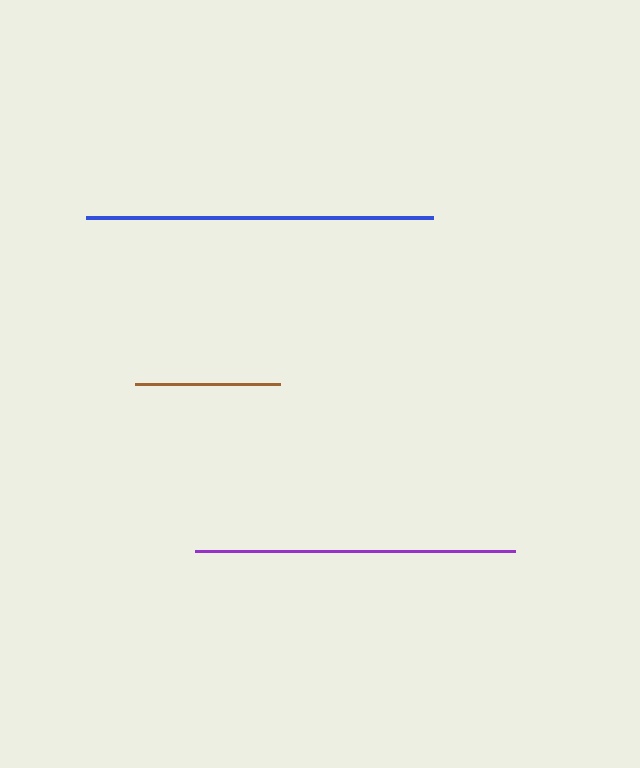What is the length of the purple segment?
The purple segment is approximately 320 pixels long.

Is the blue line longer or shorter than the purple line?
The blue line is longer than the purple line.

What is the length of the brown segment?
The brown segment is approximately 144 pixels long.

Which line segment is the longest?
The blue line is the longest at approximately 347 pixels.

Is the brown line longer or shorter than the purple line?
The purple line is longer than the brown line.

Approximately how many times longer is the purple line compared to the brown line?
The purple line is approximately 2.2 times the length of the brown line.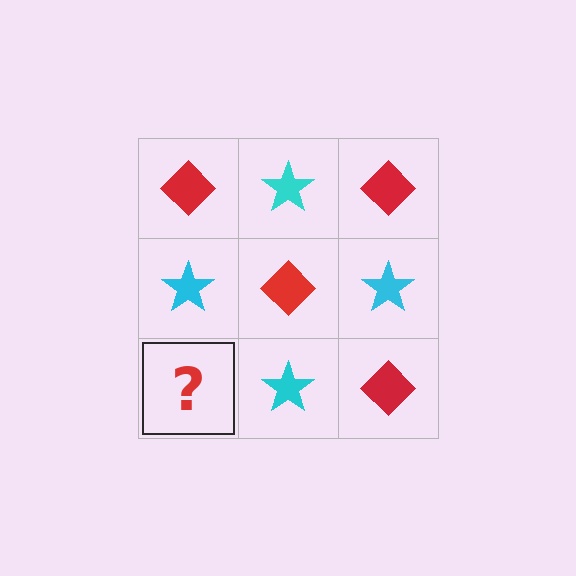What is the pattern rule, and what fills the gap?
The rule is that it alternates red diamond and cyan star in a checkerboard pattern. The gap should be filled with a red diamond.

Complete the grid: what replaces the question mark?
The question mark should be replaced with a red diamond.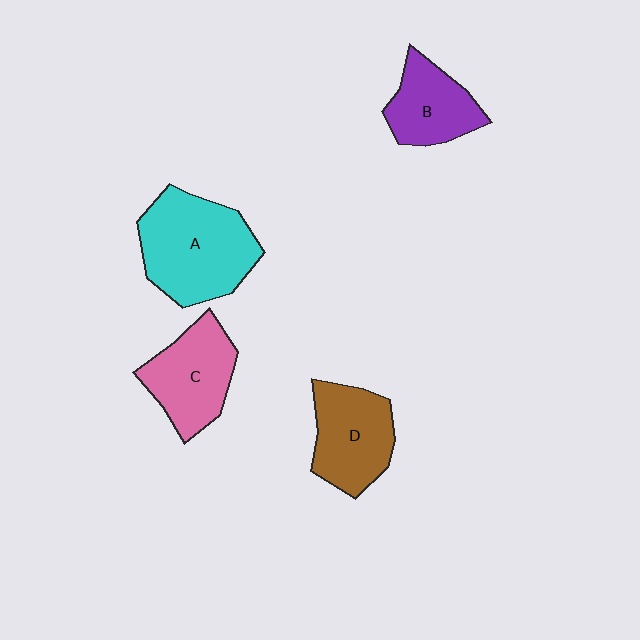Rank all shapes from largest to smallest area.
From largest to smallest: A (cyan), D (brown), C (pink), B (purple).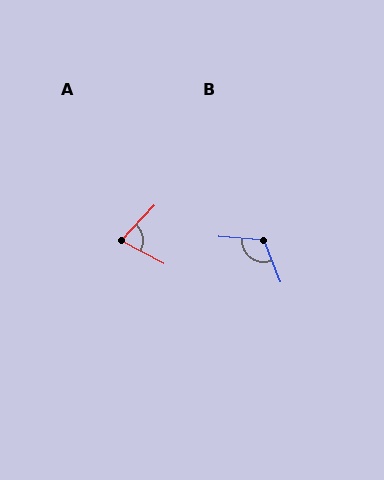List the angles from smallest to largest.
A (74°), B (116°).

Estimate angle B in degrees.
Approximately 116 degrees.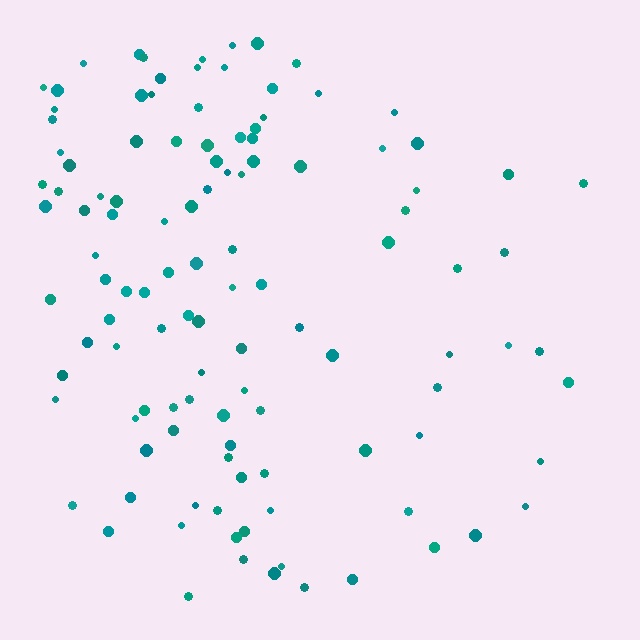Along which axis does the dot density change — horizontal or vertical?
Horizontal.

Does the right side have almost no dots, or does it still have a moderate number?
Still a moderate number, just noticeably fewer than the left.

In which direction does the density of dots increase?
From right to left, with the left side densest.